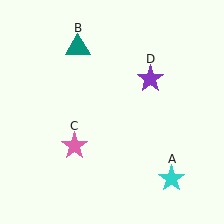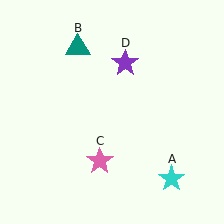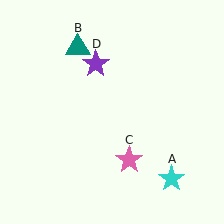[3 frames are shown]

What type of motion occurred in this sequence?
The pink star (object C), purple star (object D) rotated counterclockwise around the center of the scene.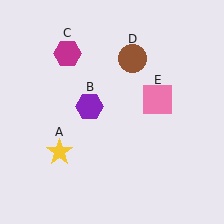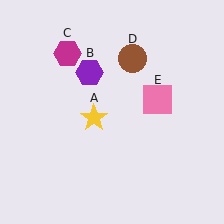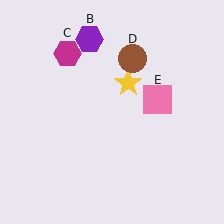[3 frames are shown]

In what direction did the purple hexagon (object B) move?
The purple hexagon (object B) moved up.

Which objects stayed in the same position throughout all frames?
Magenta hexagon (object C) and brown circle (object D) and pink square (object E) remained stationary.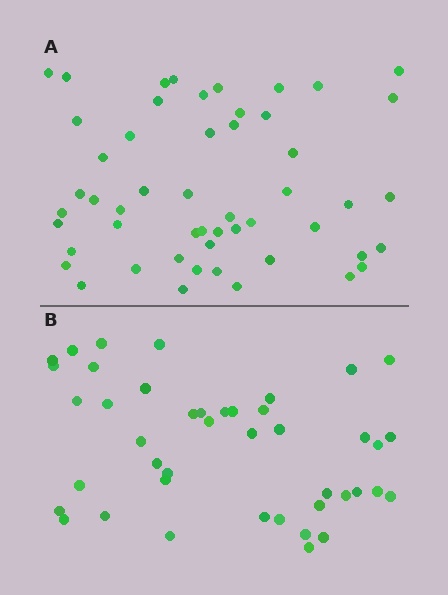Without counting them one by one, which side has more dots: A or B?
Region A (the top region) has more dots.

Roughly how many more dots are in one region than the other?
Region A has roughly 8 or so more dots than region B.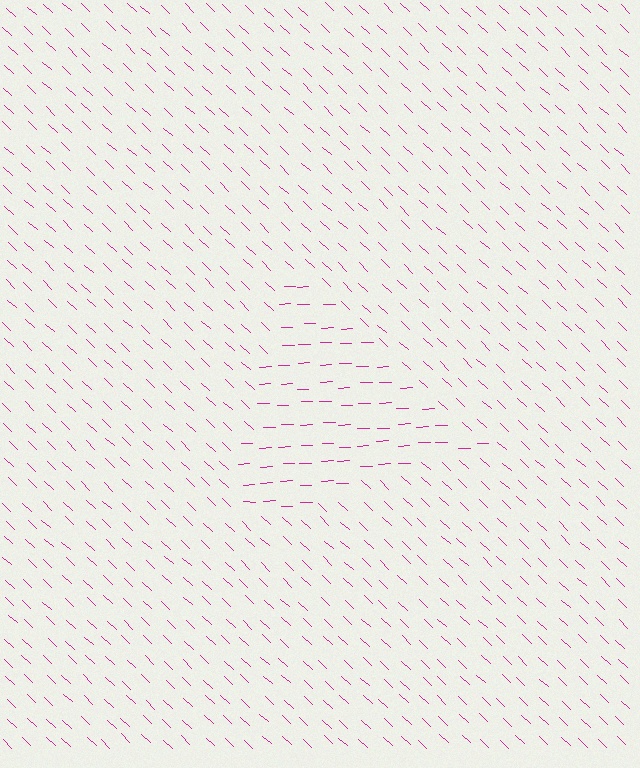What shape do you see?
I see a triangle.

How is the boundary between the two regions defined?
The boundary is defined purely by a change in line orientation (approximately 45 degrees difference). All lines are the same color and thickness.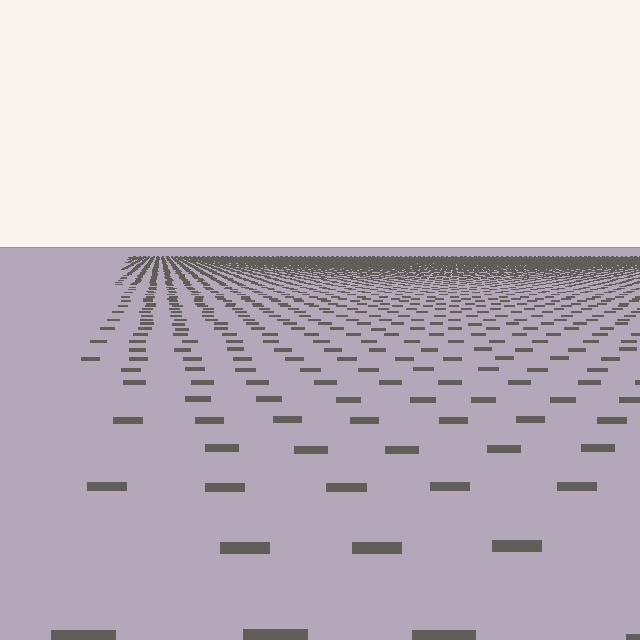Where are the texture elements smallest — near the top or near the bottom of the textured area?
Near the top.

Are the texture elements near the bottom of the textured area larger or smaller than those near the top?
Larger. Near the bottom, elements are closer to the viewer and appear at a bigger on-screen size.